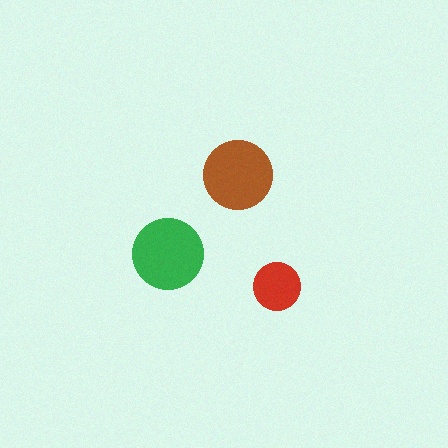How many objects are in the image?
There are 3 objects in the image.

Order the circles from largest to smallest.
the green one, the brown one, the red one.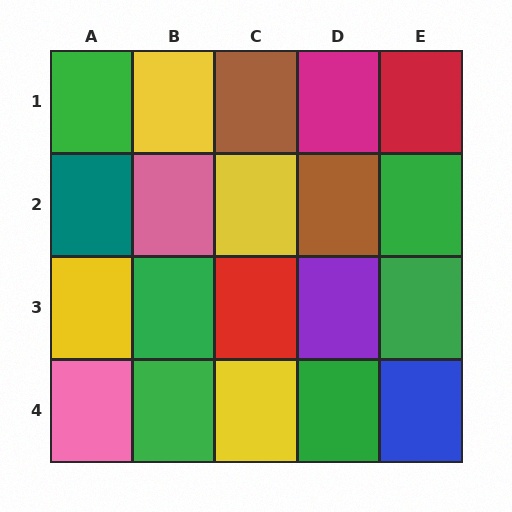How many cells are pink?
2 cells are pink.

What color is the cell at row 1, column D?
Magenta.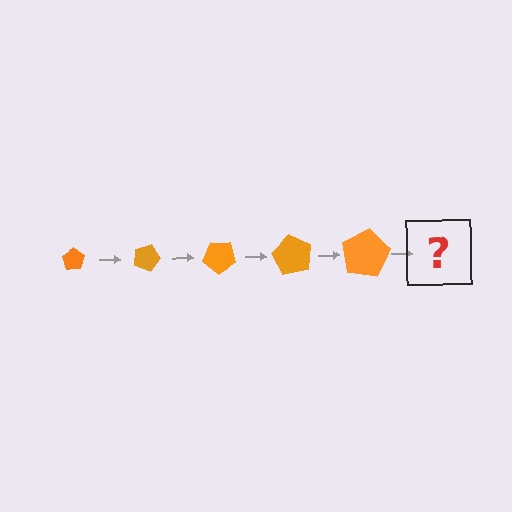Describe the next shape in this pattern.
It should be a pentagon, larger than the previous one and rotated 100 degrees from the start.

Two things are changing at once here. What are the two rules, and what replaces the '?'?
The two rules are that the pentagon grows larger each step and it rotates 20 degrees each step. The '?' should be a pentagon, larger than the previous one and rotated 100 degrees from the start.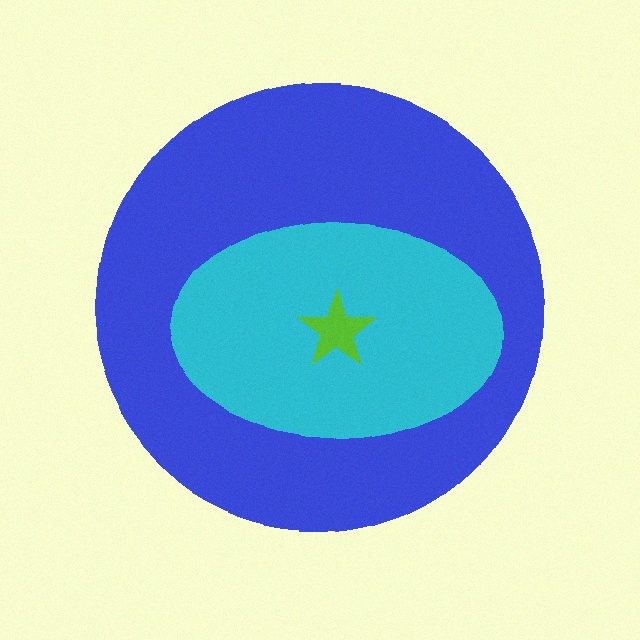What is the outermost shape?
The blue circle.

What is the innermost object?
The lime star.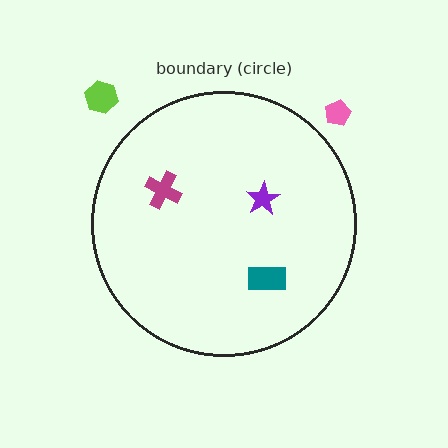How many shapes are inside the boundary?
3 inside, 2 outside.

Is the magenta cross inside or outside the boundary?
Inside.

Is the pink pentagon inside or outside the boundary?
Outside.